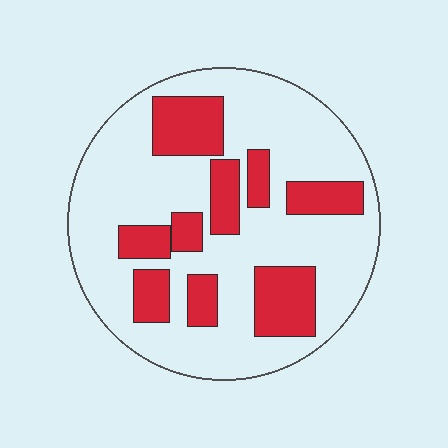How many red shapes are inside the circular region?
9.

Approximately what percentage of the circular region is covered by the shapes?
Approximately 30%.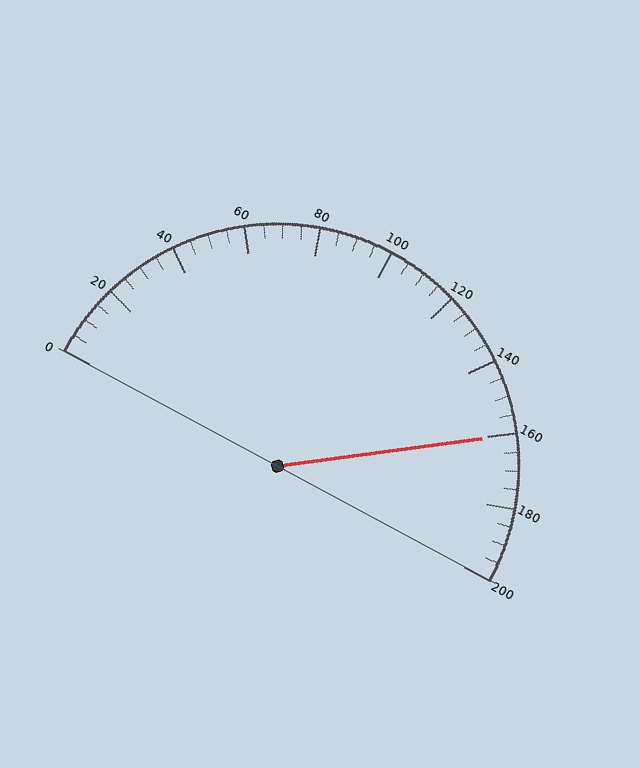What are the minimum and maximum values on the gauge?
The gauge ranges from 0 to 200.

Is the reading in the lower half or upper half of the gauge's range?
The reading is in the upper half of the range (0 to 200).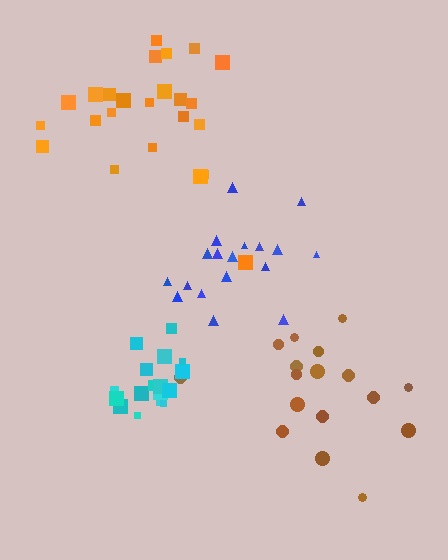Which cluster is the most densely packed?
Cyan.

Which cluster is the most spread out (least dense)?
Brown.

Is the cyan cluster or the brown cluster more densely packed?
Cyan.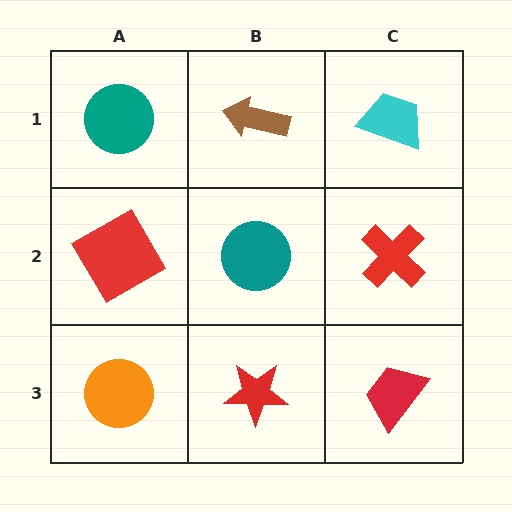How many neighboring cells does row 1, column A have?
2.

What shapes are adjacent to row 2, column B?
A brown arrow (row 1, column B), a red star (row 3, column B), a red diamond (row 2, column A), a red cross (row 2, column C).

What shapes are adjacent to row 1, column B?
A teal circle (row 2, column B), a teal circle (row 1, column A), a cyan trapezoid (row 1, column C).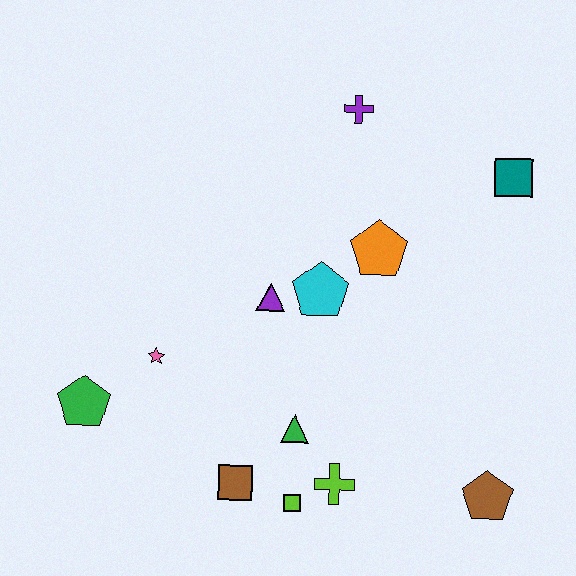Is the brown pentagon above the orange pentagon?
No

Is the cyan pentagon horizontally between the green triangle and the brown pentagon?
Yes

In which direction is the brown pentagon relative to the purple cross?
The brown pentagon is below the purple cross.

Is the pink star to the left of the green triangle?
Yes